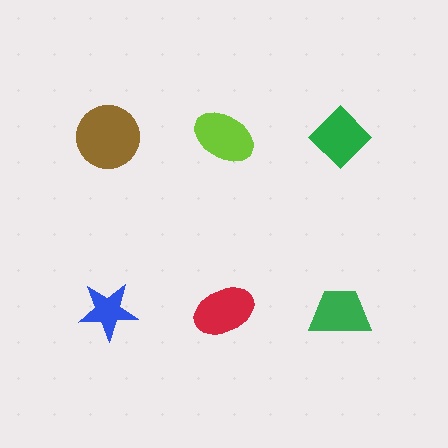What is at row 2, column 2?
A red ellipse.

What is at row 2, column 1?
A blue star.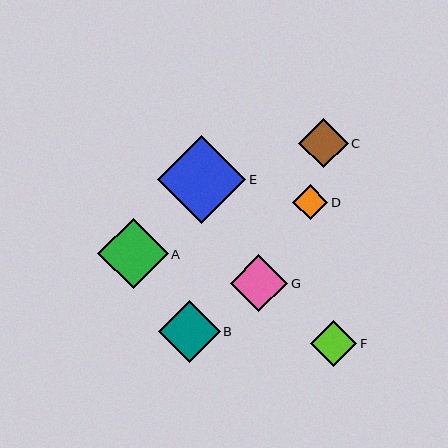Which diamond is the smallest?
Diamond D is the smallest with a size of approximately 35 pixels.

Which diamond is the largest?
Diamond E is the largest with a size of approximately 88 pixels.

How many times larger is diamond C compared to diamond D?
Diamond C is approximately 1.4 times the size of diamond D.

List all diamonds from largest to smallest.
From largest to smallest: E, A, B, G, C, F, D.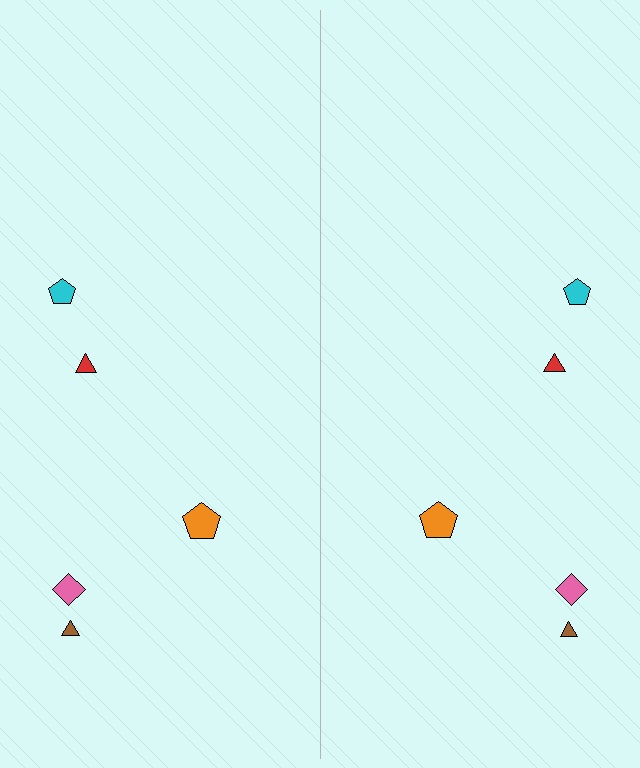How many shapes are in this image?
There are 10 shapes in this image.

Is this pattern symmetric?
Yes, this pattern has bilateral (reflection) symmetry.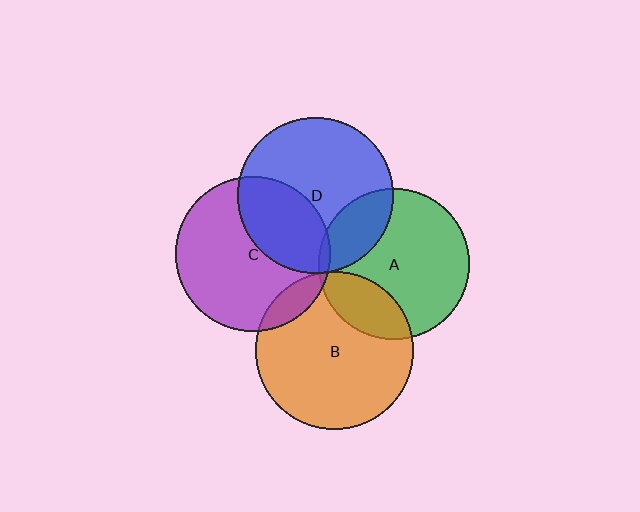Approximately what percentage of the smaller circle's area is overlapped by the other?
Approximately 5%.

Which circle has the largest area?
Circle B (orange).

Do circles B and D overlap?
Yes.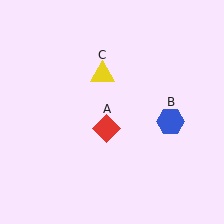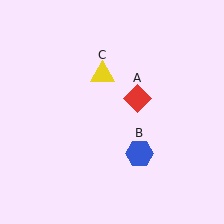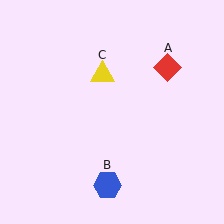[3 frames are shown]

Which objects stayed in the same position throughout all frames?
Yellow triangle (object C) remained stationary.